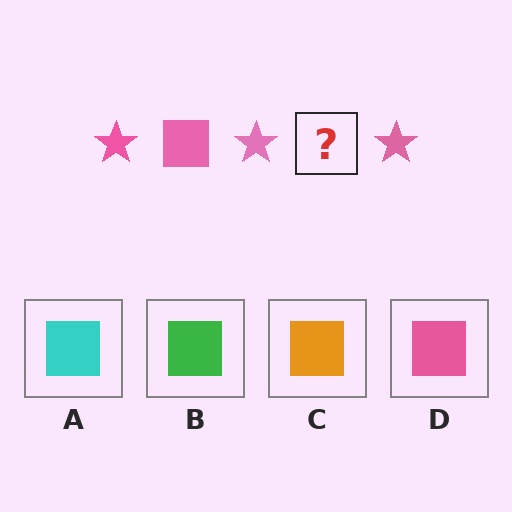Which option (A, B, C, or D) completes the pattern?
D.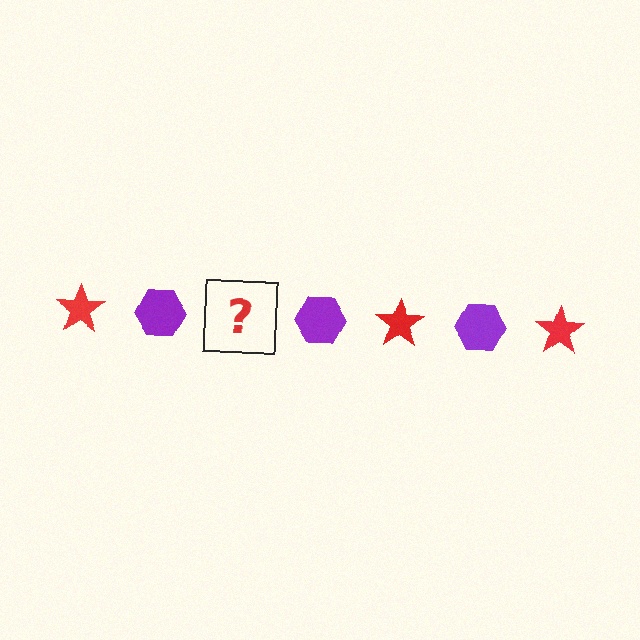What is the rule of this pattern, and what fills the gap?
The rule is that the pattern alternates between red star and purple hexagon. The gap should be filled with a red star.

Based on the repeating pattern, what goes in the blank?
The blank should be a red star.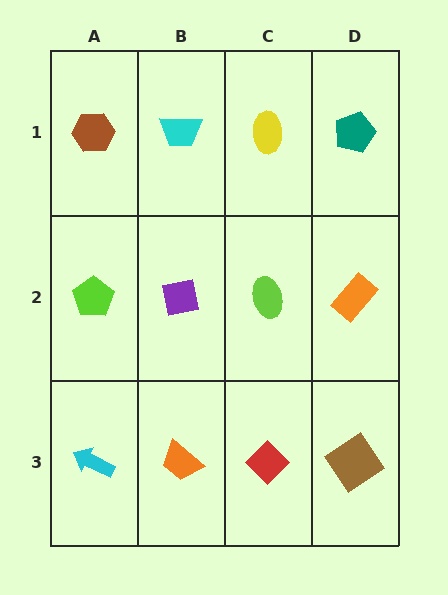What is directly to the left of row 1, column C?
A cyan trapezoid.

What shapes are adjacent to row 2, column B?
A cyan trapezoid (row 1, column B), an orange trapezoid (row 3, column B), a lime pentagon (row 2, column A), a lime ellipse (row 2, column C).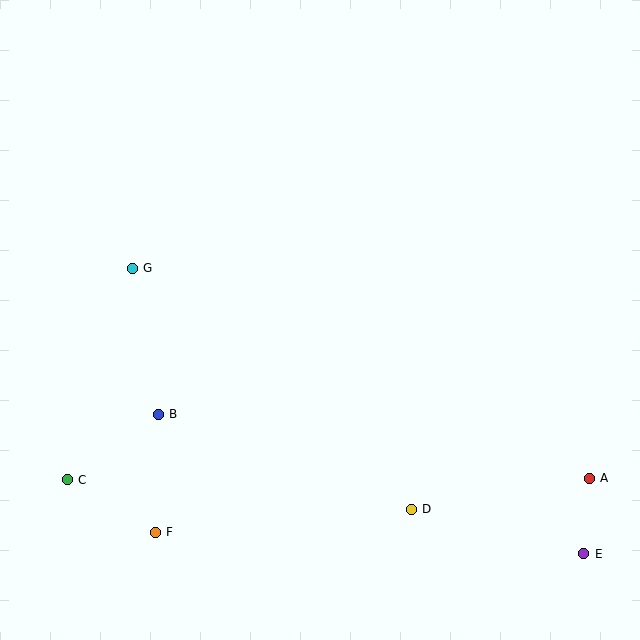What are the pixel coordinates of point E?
Point E is at (584, 554).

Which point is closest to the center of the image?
Point B at (158, 414) is closest to the center.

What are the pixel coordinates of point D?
Point D is at (411, 509).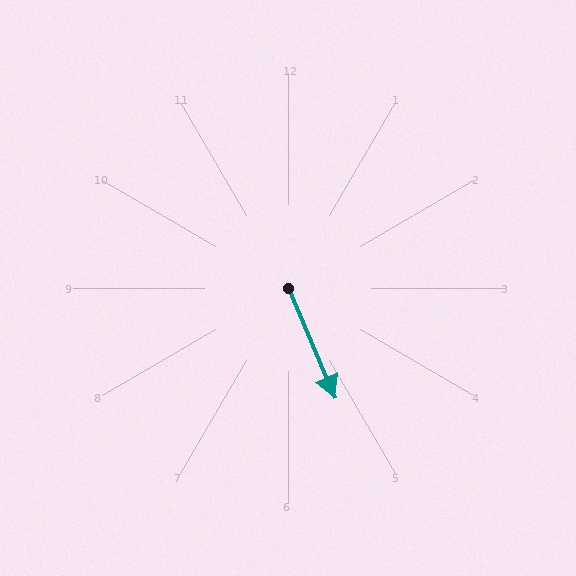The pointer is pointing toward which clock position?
Roughly 5 o'clock.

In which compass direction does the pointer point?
Southeast.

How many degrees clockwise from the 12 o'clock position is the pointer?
Approximately 157 degrees.